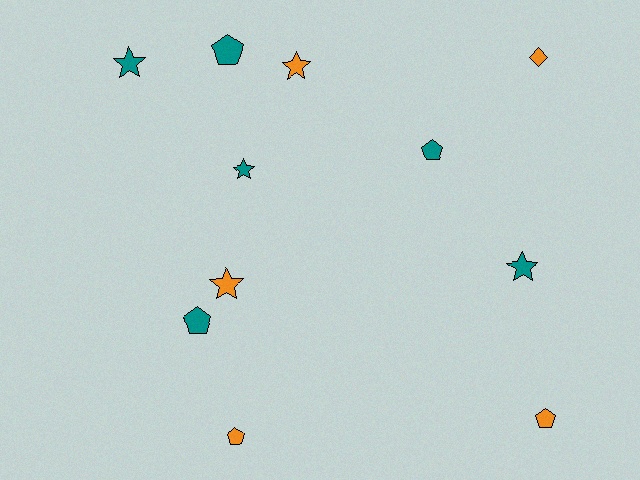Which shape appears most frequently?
Star, with 5 objects.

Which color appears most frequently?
Teal, with 6 objects.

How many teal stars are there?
There are 3 teal stars.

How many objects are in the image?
There are 11 objects.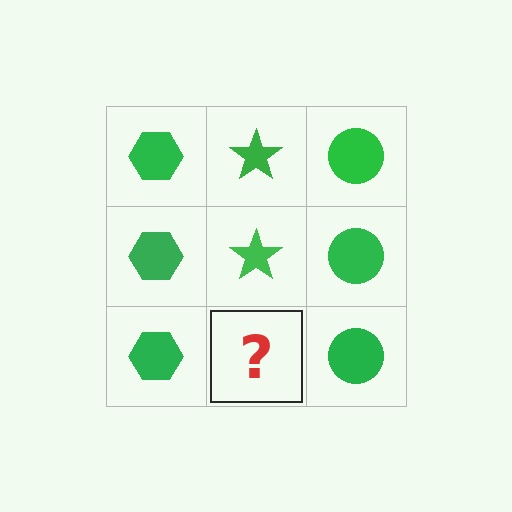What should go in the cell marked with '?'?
The missing cell should contain a green star.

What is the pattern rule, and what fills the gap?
The rule is that each column has a consistent shape. The gap should be filled with a green star.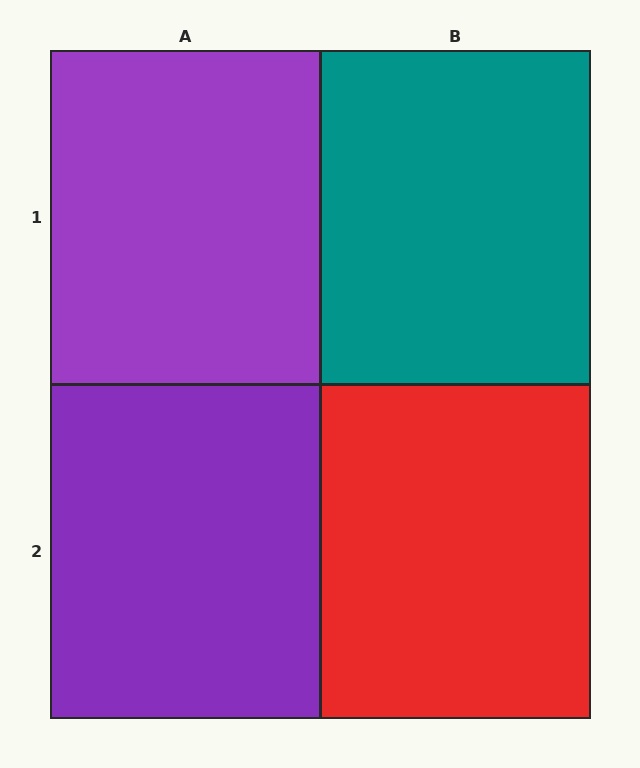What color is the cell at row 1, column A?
Purple.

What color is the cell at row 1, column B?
Teal.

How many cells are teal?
1 cell is teal.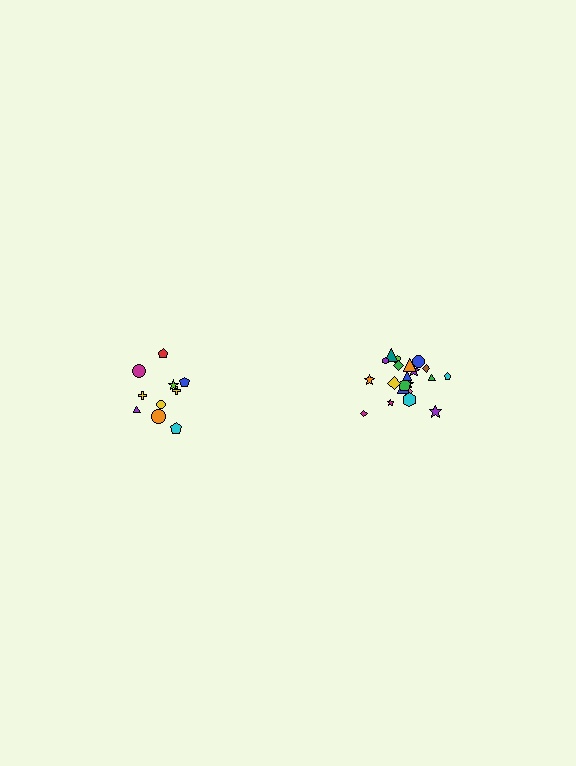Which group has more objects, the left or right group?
The right group.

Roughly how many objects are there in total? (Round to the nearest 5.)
Roughly 30 objects in total.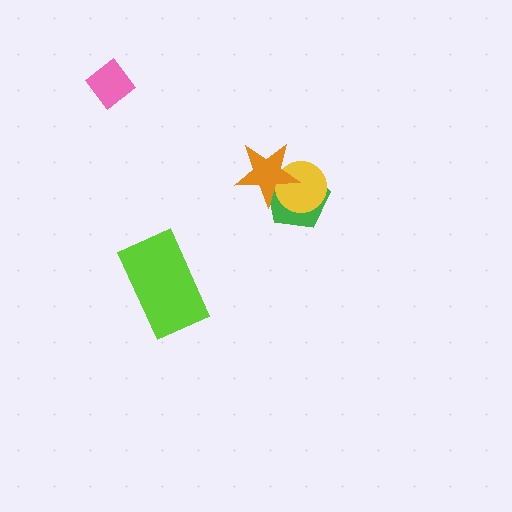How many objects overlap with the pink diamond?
0 objects overlap with the pink diamond.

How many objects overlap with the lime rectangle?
0 objects overlap with the lime rectangle.